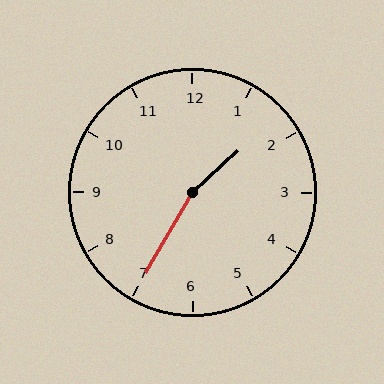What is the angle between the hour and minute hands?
Approximately 162 degrees.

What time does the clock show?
1:35.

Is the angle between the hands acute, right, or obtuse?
It is obtuse.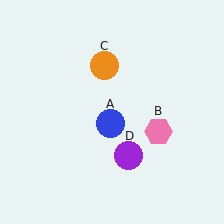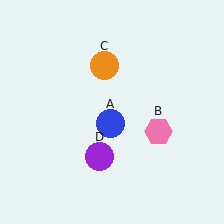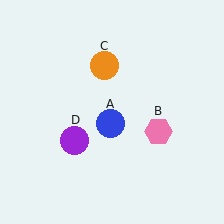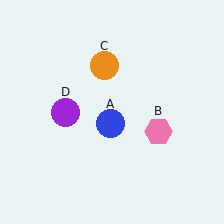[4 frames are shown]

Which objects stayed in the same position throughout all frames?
Blue circle (object A) and pink hexagon (object B) and orange circle (object C) remained stationary.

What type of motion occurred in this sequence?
The purple circle (object D) rotated clockwise around the center of the scene.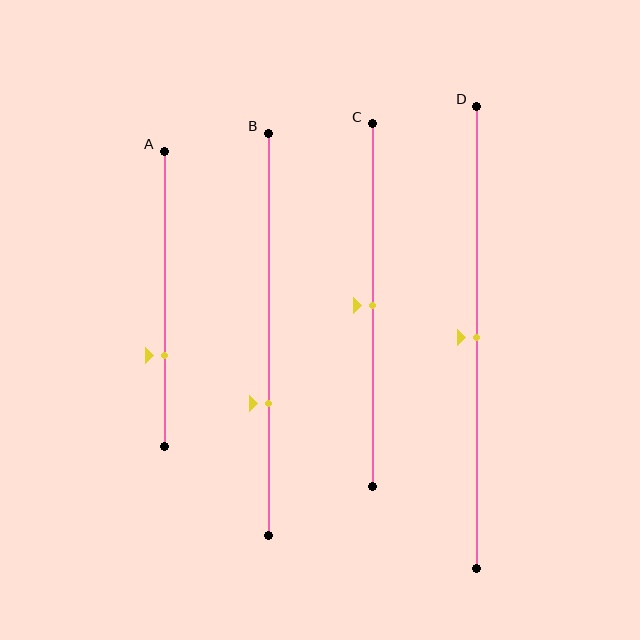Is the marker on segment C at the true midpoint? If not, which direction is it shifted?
Yes, the marker on segment C is at the true midpoint.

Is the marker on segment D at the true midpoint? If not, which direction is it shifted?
Yes, the marker on segment D is at the true midpoint.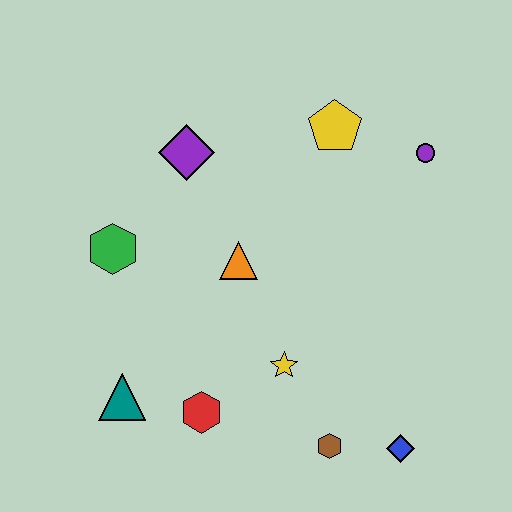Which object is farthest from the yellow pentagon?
The teal triangle is farthest from the yellow pentagon.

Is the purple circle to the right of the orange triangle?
Yes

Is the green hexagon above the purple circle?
No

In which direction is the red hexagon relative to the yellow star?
The red hexagon is to the left of the yellow star.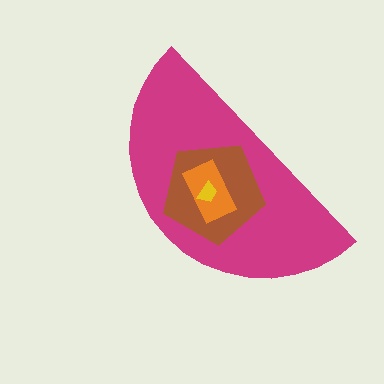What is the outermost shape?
The magenta semicircle.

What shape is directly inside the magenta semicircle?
The brown pentagon.